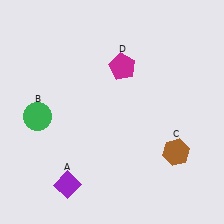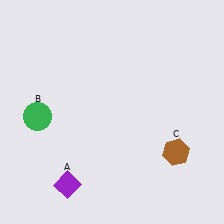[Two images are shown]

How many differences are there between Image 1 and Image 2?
There is 1 difference between the two images.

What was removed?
The magenta pentagon (D) was removed in Image 2.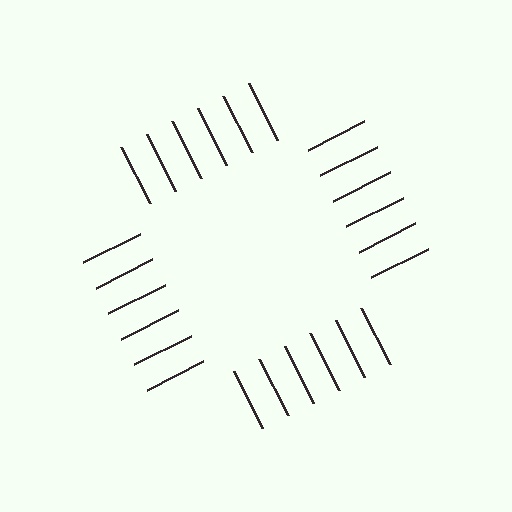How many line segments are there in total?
24 — 6 along each of the 4 edges.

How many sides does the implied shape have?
4 sides — the line-ends trace a square.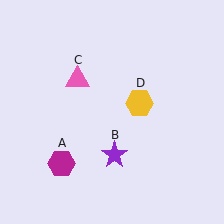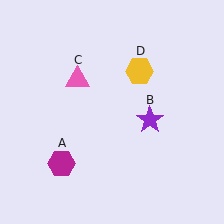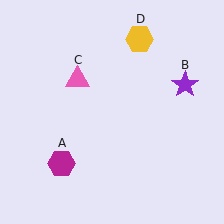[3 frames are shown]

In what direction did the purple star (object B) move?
The purple star (object B) moved up and to the right.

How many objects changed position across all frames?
2 objects changed position: purple star (object B), yellow hexagon (object D).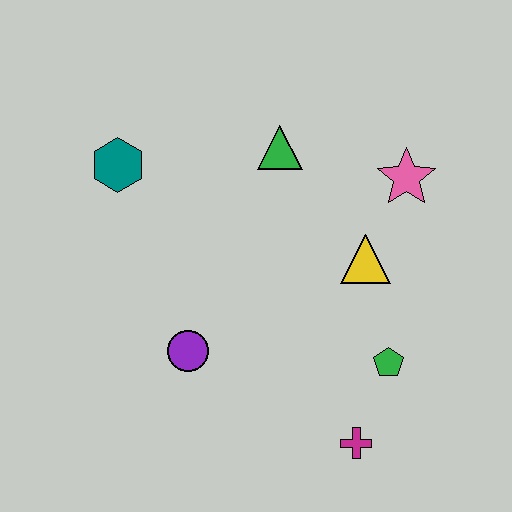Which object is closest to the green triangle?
The pink star is closest to the green triangle.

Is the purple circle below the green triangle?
Yes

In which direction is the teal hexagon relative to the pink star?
The teal hexagon is to the left of the pink star.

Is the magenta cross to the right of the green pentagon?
No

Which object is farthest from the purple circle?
The pink star is farthest from the purple circle.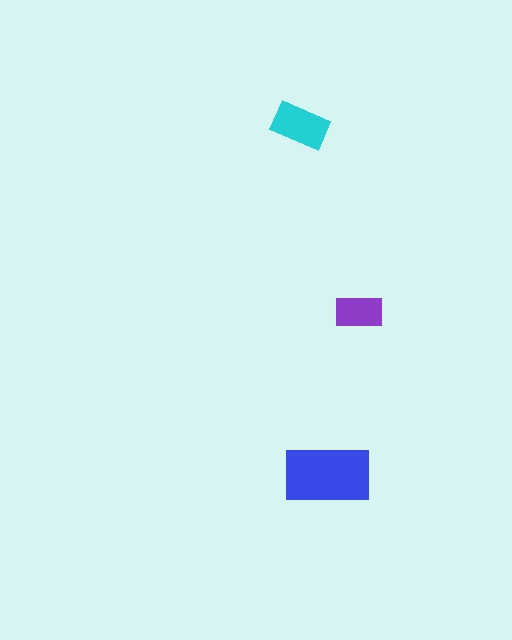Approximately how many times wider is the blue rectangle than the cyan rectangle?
About 1.5 times wider.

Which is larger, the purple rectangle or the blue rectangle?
The blue one.